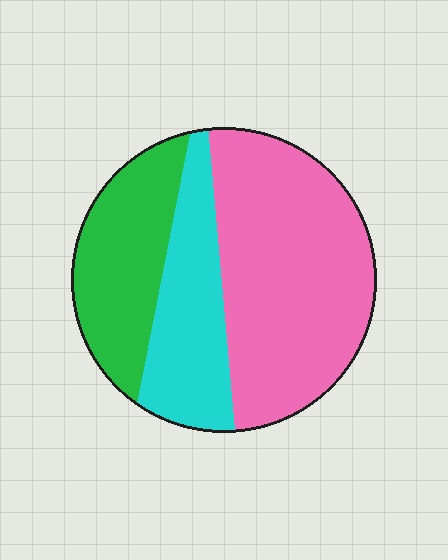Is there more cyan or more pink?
Pink.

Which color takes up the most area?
Pink, at roughly 50%.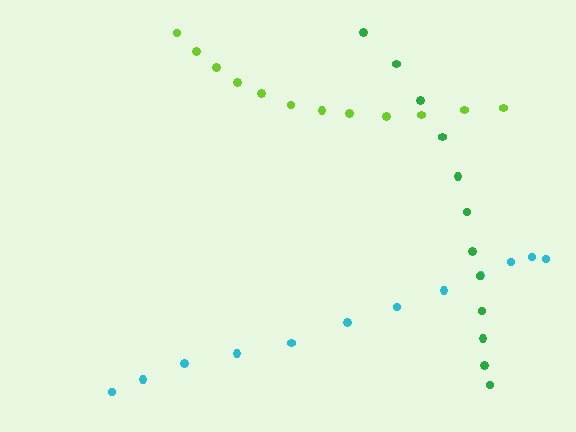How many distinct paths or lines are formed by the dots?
There are 3 distinct paths.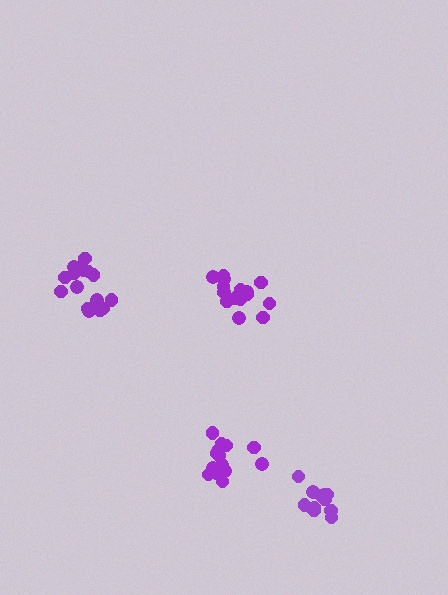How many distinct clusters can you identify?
There are 4 distinct clusters.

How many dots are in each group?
Group 1: 15 dots, Group 2: 16 dots, Group 3: 12 dots, Group 4: 16 dots (59 total).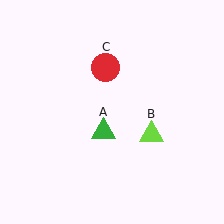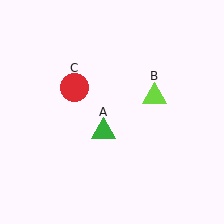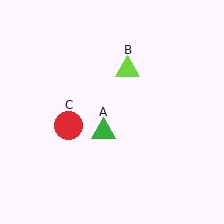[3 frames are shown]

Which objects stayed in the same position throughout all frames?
Green triangle (object A) remained stationary.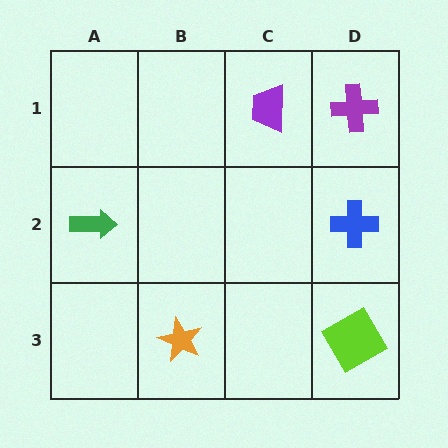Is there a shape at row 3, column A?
No, that cell is empty.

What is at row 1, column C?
A purple trapezoid.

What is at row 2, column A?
A green arrow.